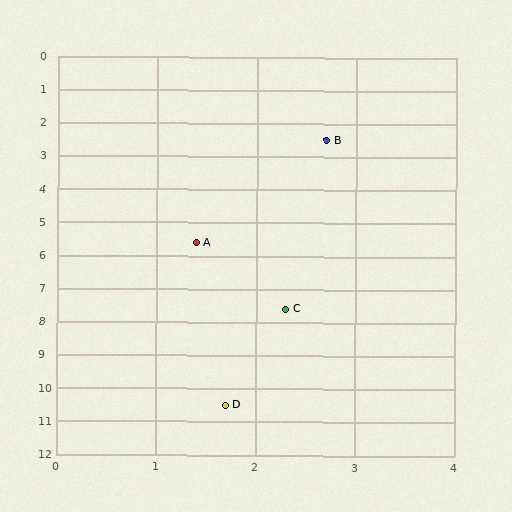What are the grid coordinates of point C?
Point C is at approximately (2.3, 7.6).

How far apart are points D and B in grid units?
Points D and B are about 8.1 grid units apart.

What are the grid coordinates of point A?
Point A is at approximately (1.4, 5.6).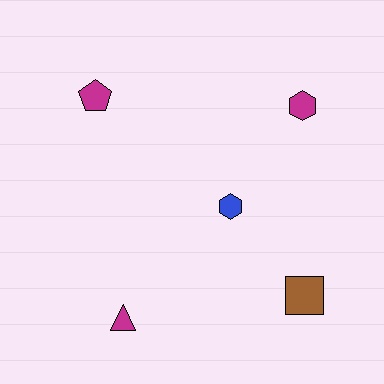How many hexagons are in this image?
There are 2 hexagons.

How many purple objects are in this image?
There are no purple objects.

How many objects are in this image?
There are 5 objects.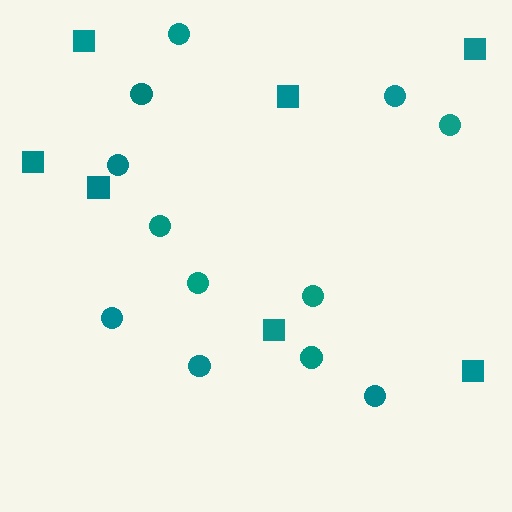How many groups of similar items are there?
There are 2 groups: one group of circles (12) and one group of squares (7).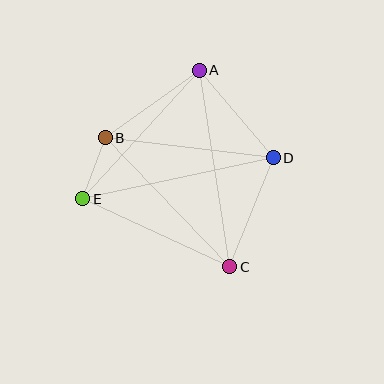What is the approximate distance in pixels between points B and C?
The distance between B and C is approximately 180 pixels.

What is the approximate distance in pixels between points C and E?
The distance between C and E is approximately 162 pixels.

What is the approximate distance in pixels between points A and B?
The distance between A and B is approximately 116 pixels.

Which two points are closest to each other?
Points B and E are closest to each other.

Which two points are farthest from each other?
Points A and C are farthest from each other.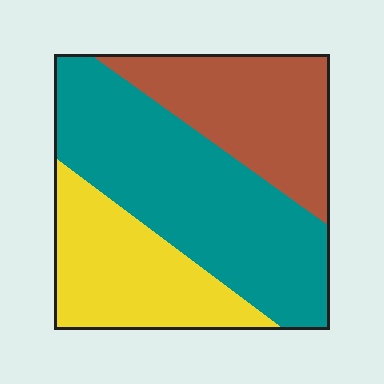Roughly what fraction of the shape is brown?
Brown takes up about one quarter (1/4) of the shape.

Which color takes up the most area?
Teal, at roughly 45%.